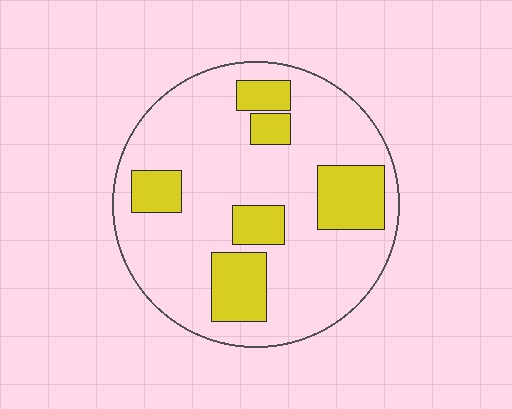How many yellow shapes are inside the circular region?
6.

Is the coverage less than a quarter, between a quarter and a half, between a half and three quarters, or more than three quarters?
Less than a quarter.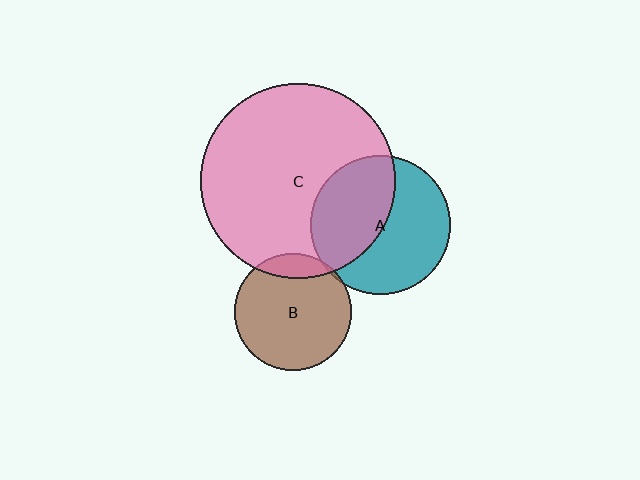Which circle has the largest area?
Circle C (pink).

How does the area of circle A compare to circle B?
Approximately 1.4 times.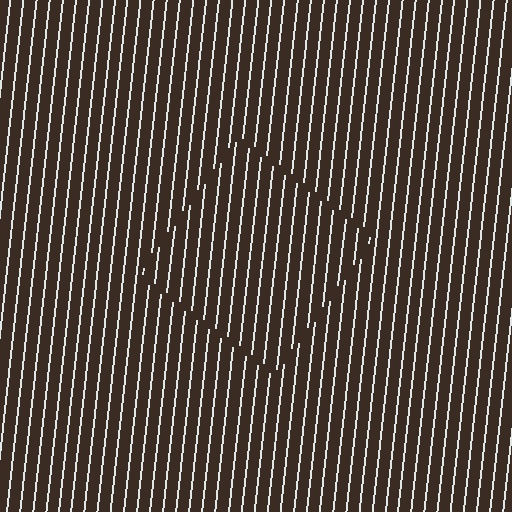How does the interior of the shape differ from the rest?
The interior of the shape contains the same grating, shifted by half a period — the contour is defined by the phase discontinuity where line-ends from the inner and outer gratings abut.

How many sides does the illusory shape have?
4 sides — the line-ends trace a square.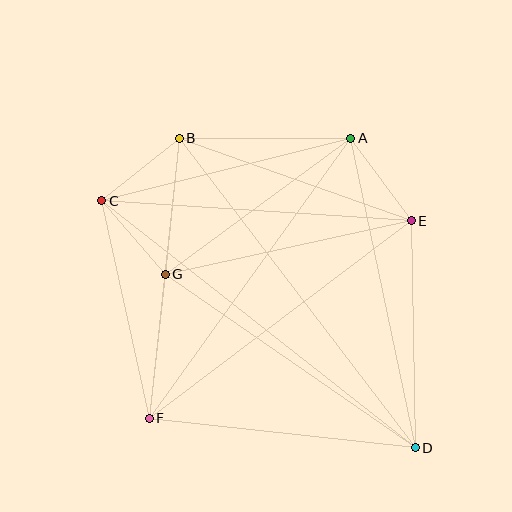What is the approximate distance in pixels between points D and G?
The distance between D and G is approximately 305 pixels.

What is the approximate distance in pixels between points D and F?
The distance between D and F is approximately 268 pixels.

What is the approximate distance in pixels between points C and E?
The distance between C and E is approximately 310 pixels.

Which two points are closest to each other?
Points C and G are closest to each other.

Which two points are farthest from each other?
Points C and D are farthest from each other.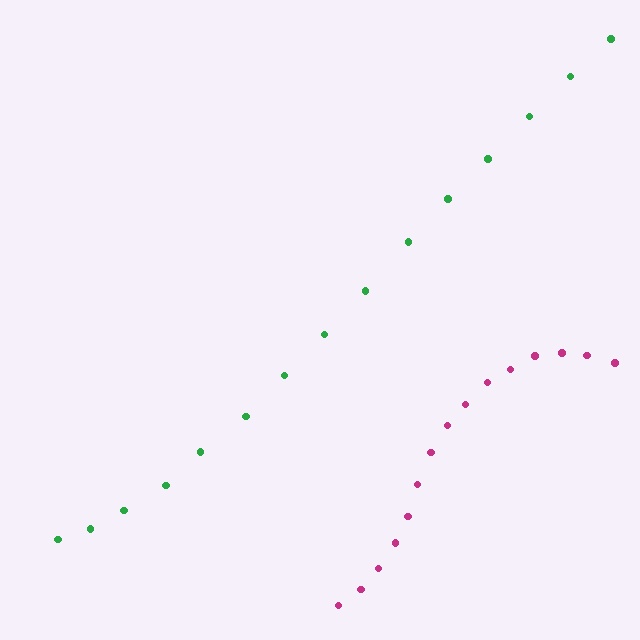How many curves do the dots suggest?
There are 2 distinct paths.